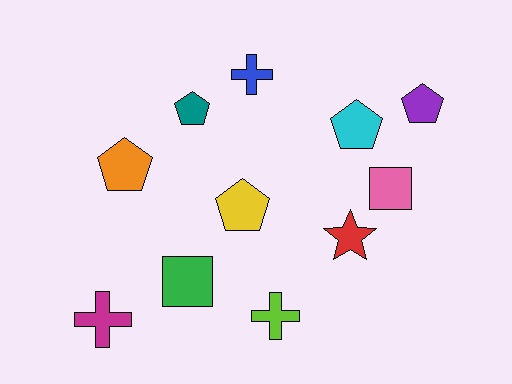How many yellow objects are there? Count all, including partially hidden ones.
There is 1 yellow object.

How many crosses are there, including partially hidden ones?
There are 3 crosses.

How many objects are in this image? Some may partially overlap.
There are 11 objects.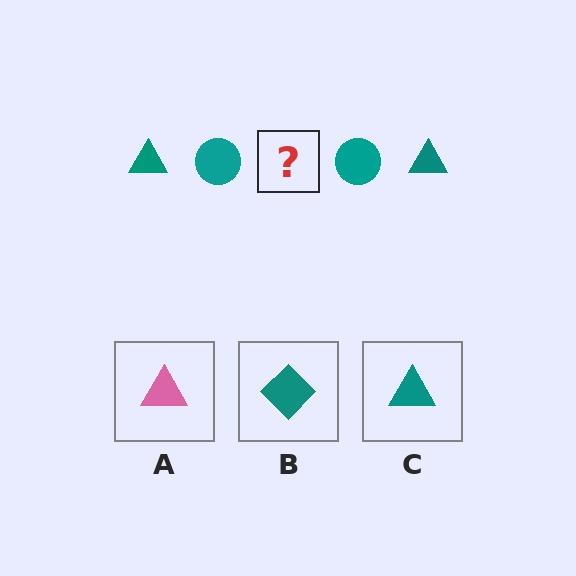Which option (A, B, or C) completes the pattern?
C.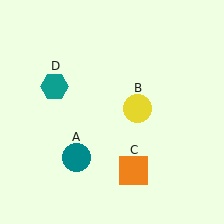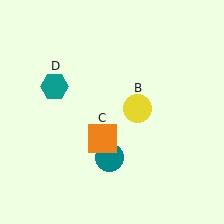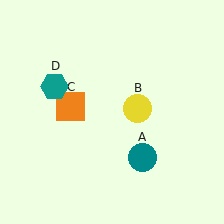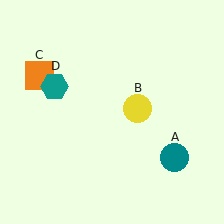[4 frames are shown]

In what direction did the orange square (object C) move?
The orange square (object C) moved up and to the left.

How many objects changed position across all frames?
2 objects changed position: teal circle (object A), orange square (object C).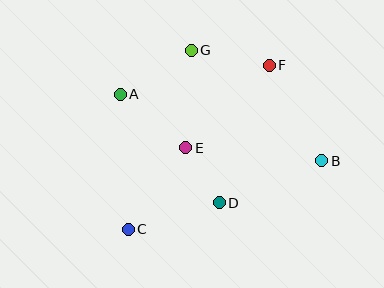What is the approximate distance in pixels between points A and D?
The distance between A and D is approximately 147 pixels.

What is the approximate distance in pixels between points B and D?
The distance between B and D is approximately 111 pixels.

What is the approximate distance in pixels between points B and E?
The distance between B and E is approximately 137 pixels.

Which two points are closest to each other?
Points D and E are closest to each other.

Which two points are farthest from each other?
Points C and F are farthest from each other.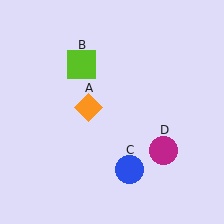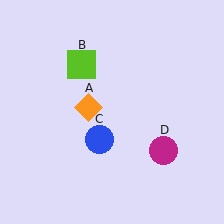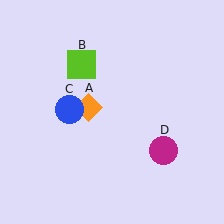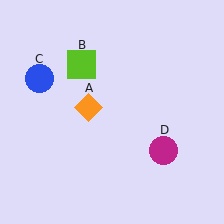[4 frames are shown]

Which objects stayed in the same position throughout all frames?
Orange diamond (object A) and lime square (object B) and magenta circle (object D) remained stationary.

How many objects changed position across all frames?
1 object changed position: blue circle (object C).